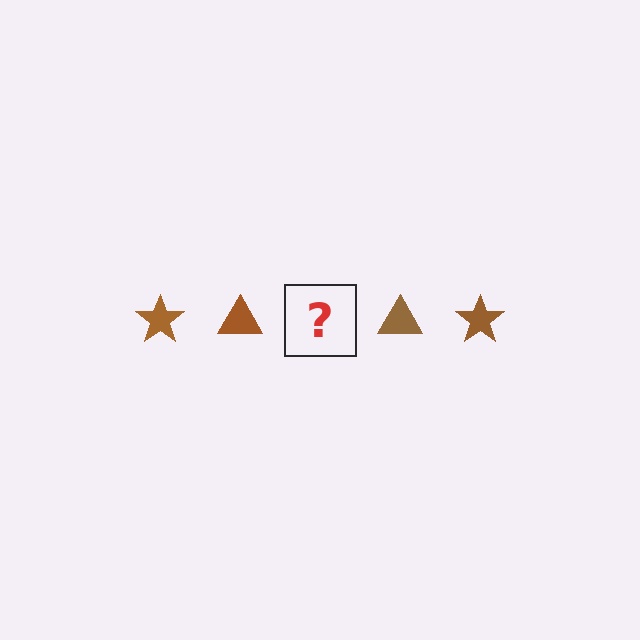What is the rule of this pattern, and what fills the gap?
The rule is that the pattern cycles through star, triangle shapes in brown. The gap should be filled with a brown star.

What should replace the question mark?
The question mark should be replaced with a brown star.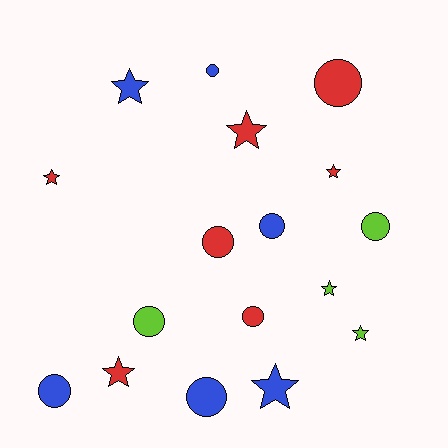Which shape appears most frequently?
Circle, with 9 objects.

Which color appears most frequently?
Red, with 7 objects.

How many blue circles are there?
There are 4 blue circles.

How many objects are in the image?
There are 17 objects.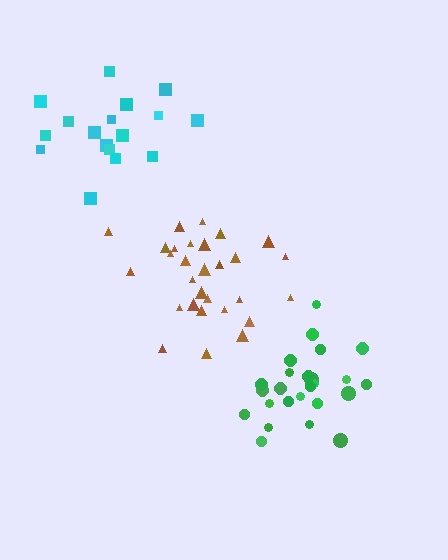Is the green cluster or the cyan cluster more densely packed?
Green.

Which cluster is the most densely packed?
Green.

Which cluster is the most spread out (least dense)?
Cyan.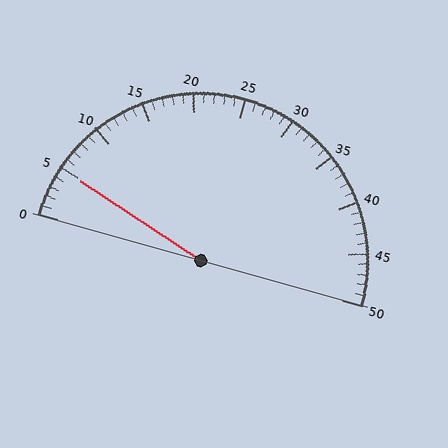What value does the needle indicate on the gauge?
The needle indicates approximately 5.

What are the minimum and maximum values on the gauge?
The gauge ranges from 0 to 50.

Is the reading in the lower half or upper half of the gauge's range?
The reading is in the lower half of the range (0 to 50).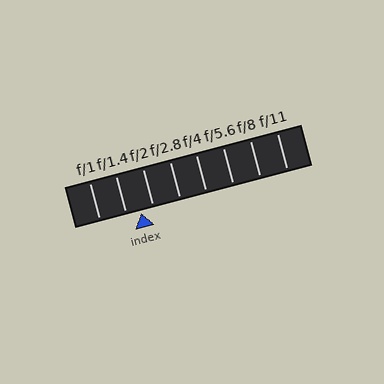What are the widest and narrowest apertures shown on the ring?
The widest aperture shown is f/1 and the narrowest is f/11.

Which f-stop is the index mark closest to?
The index mark is closest to f/2.